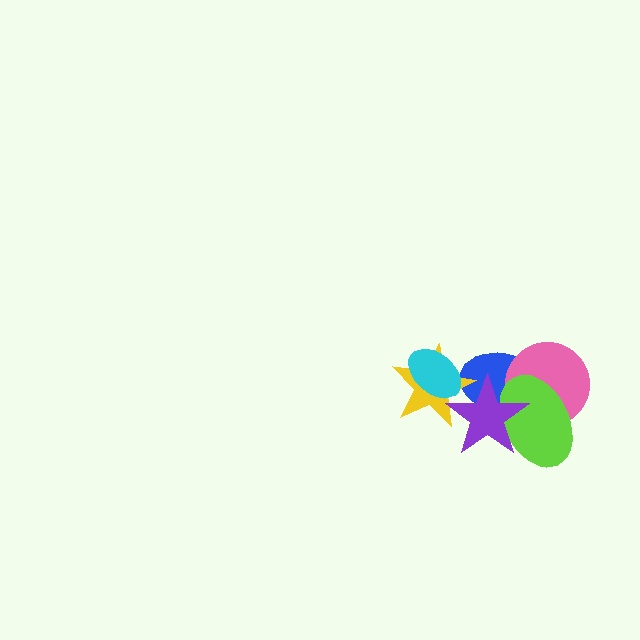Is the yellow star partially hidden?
Yes, it is partially covered by another shape.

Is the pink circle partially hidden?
Yes, it is partially covered by another shape.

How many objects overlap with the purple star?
4 objects overlap with the purple star.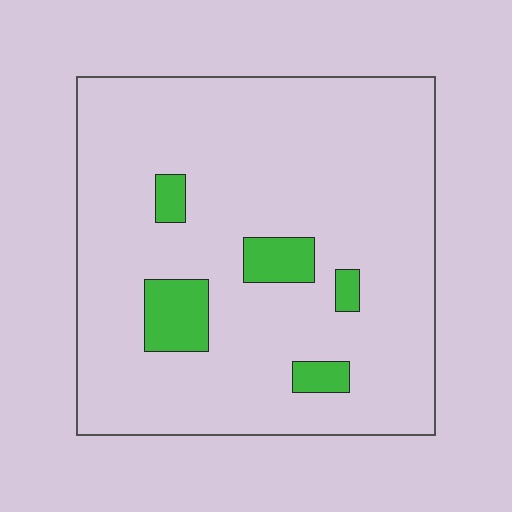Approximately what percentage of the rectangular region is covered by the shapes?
Approximately 10%.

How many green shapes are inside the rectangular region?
5.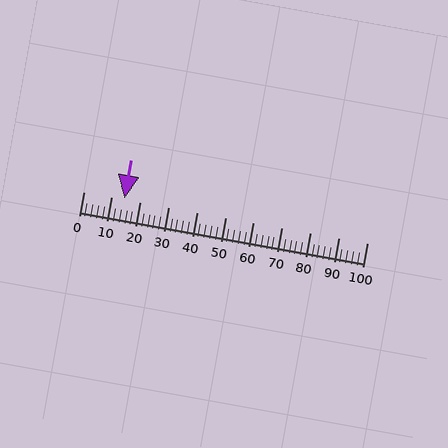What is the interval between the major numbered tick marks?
The major tick marks are spaced 10 units apart.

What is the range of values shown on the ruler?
The ruler shows values from 0 to 100.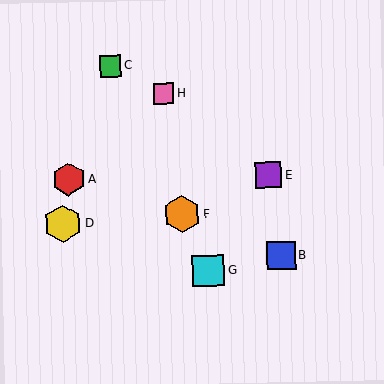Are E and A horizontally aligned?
Yes, both are at y≈175.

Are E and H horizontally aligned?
No, E is at y≈175 and H is at y≈94.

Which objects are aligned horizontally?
Objects A, E are aligned horizontally.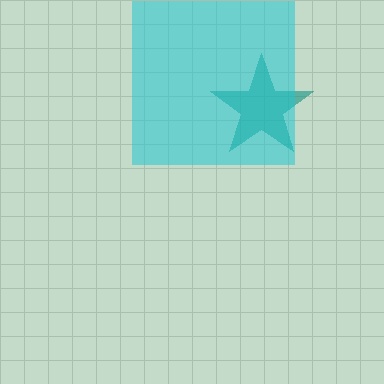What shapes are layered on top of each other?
The layered shapes are: a teal star, a cyan square.